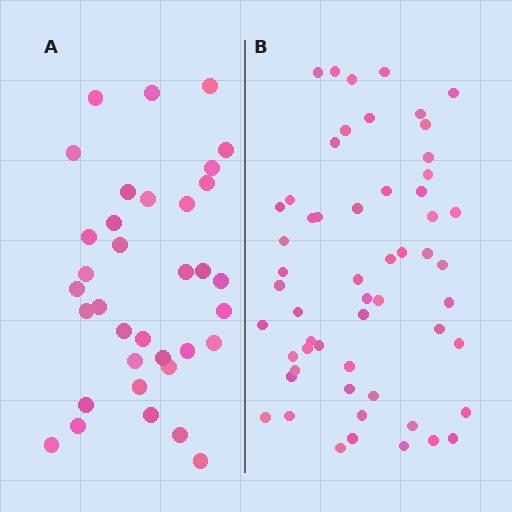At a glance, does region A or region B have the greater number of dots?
Region B (the right region) has more dots.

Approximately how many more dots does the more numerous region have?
Region B has approximately 20 more dots than region A.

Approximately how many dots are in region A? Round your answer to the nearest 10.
About 40 dots. (The exact count is 35, which rounds to 40.)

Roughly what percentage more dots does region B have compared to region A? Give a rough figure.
About 60% more.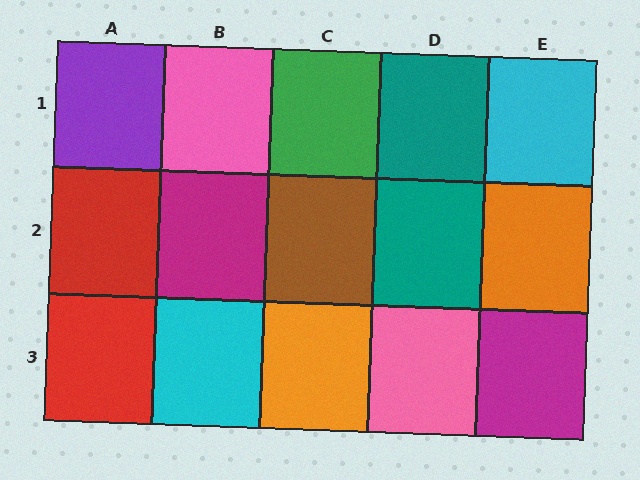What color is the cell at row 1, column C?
Green.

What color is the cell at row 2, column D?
Teal.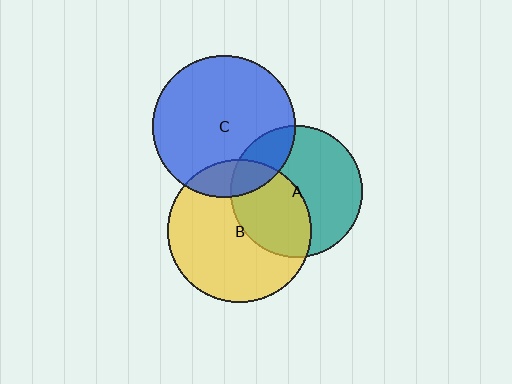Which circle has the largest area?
Circle B (yellow).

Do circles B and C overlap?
Yes.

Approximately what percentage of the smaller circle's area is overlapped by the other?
Approximately 15%.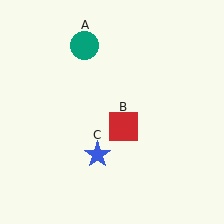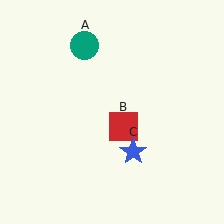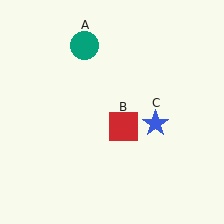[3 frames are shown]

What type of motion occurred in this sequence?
The blue star (object C) rotated counterclockwise around the center of the scene.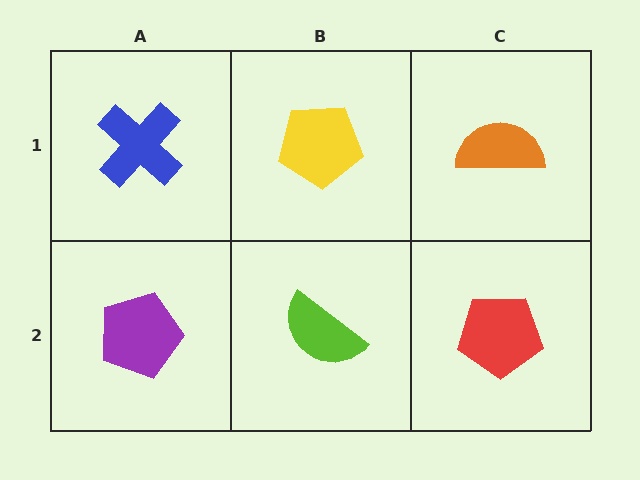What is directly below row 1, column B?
A lime semicircle.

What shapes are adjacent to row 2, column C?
An orange semicircle (row 1, column C), a lime semicircle (row 2, column B).